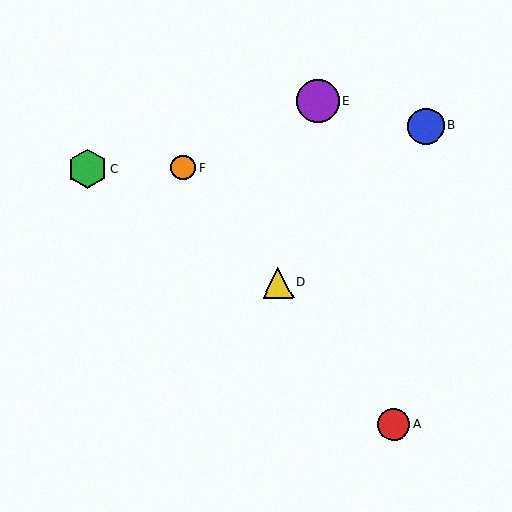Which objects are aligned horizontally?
Objects C, F are aligned horizontally.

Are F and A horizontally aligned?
No, F is at y≈168 and A is at y≈425.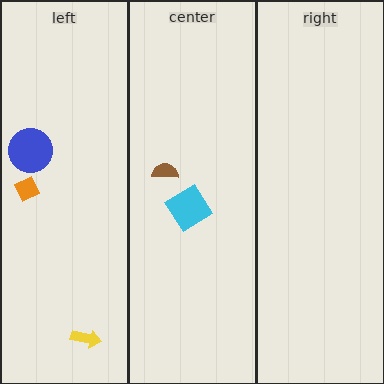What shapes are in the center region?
The brown semicircle, the cyan diamond.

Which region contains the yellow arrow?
The left region.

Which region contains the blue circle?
The left region.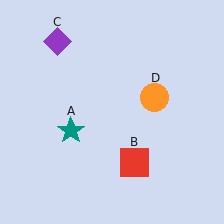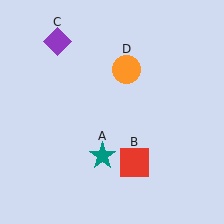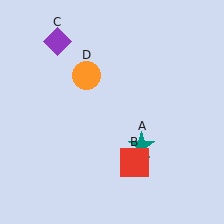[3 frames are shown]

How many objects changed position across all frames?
2 objects changed position: teal star (object A), orange circle (object D).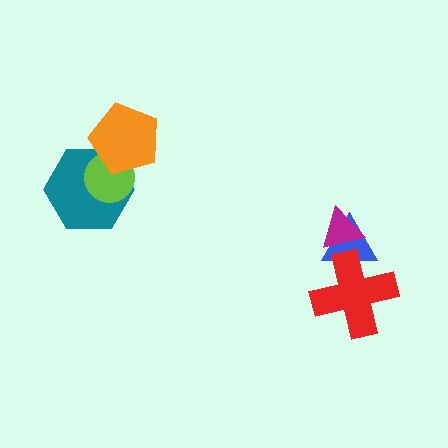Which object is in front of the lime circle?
The orange pentagon is in front of the lime circle.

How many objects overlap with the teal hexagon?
2 objects overlap with the teal hexagon.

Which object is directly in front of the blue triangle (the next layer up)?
The red cross is directly in front of the blue triangle.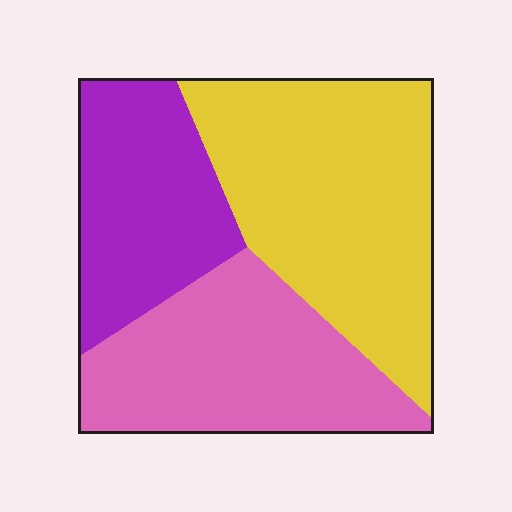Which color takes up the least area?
Purple, at roughly 25%.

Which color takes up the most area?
Yellow, at roughly 40%.